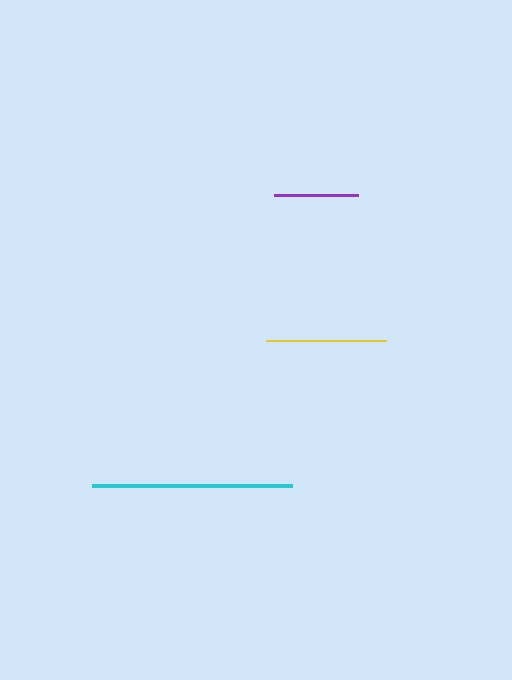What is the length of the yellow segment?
The yellow segment is approximately 119 pixels long.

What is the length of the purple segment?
The purple segment is approximately 84 pixels long.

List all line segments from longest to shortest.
From longest to shortest: cyan, yellow, purple.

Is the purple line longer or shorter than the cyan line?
The cyan line is longer than the purple line.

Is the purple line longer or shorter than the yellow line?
The yellow line is longer than the purple line.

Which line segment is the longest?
The cyan line is the longest at approximately 200 pixels.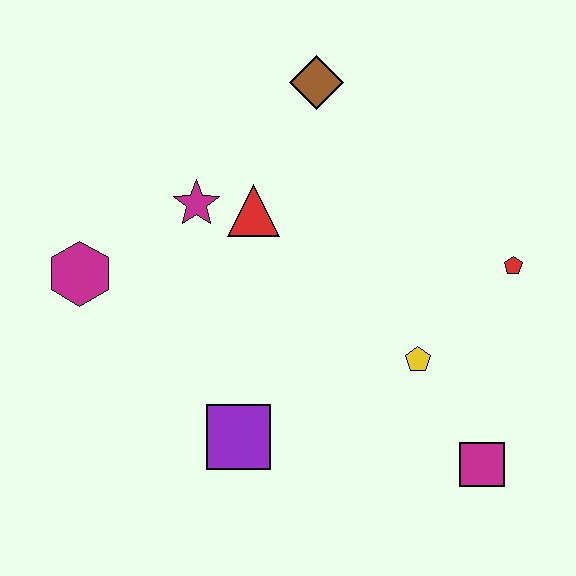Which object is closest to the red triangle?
The magenta star is closest to the red triangle.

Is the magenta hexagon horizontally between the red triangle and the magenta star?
No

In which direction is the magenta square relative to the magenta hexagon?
The magenta square is to the right of the magenta hexagon.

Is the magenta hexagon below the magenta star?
Yes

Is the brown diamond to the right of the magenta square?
No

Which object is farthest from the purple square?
The brown diamond is farthest from the purple square.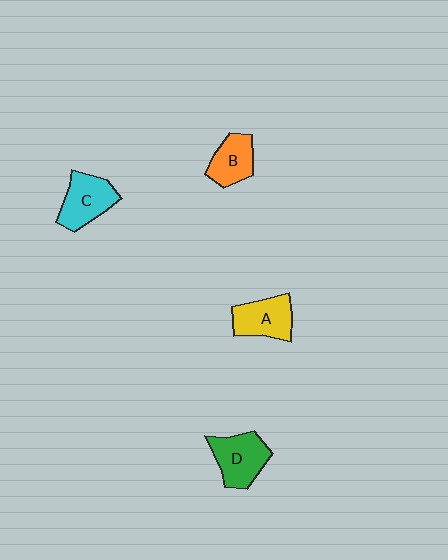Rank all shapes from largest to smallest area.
From largest to smallest: D (green), C (cyan), A (yellow), B (orange).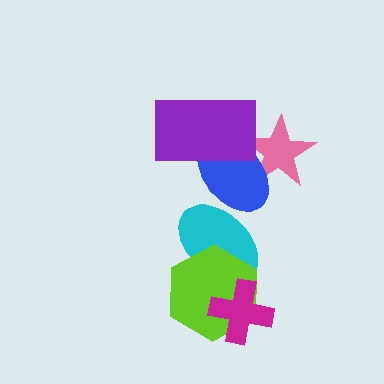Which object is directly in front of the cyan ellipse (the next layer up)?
The lime hexagon is directly in front of the cyan ellipse.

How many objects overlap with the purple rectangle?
2 objects overlap with the purple rectangle.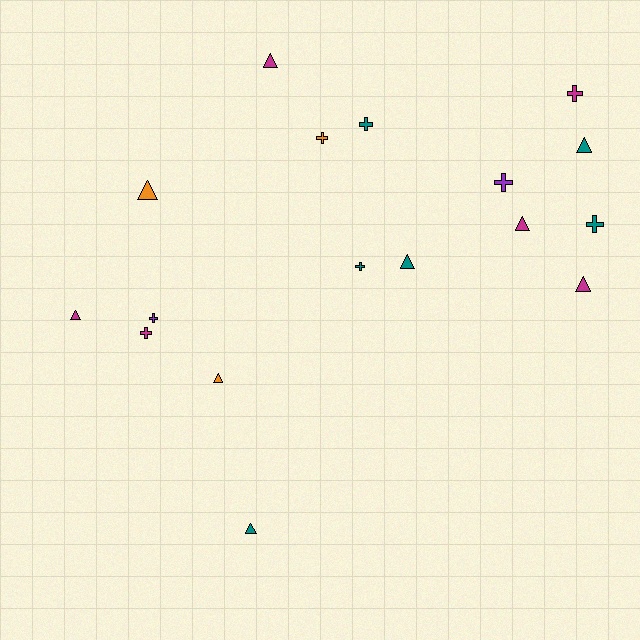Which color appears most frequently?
Teal, with 6 objects.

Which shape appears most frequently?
Triangle, with 9 objects.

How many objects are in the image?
There are 17 objects.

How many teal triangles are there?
There are 3 teal triangles.